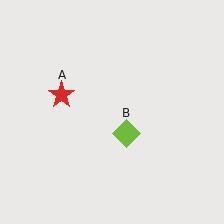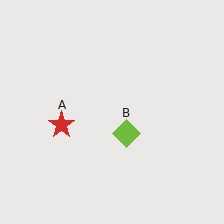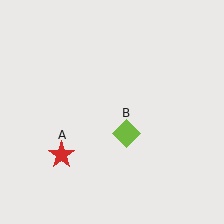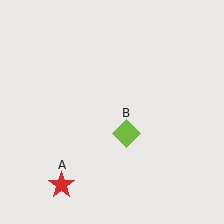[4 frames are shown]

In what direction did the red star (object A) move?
The red star (object A) moved down.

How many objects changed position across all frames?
1 object changed position: red star (object A).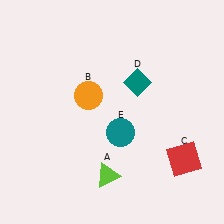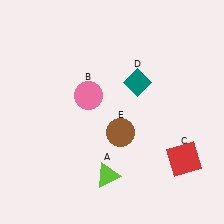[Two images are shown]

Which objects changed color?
B changed from orange to pink. E changed from teal to brown.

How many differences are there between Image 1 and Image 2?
There are 2 differences between the two images.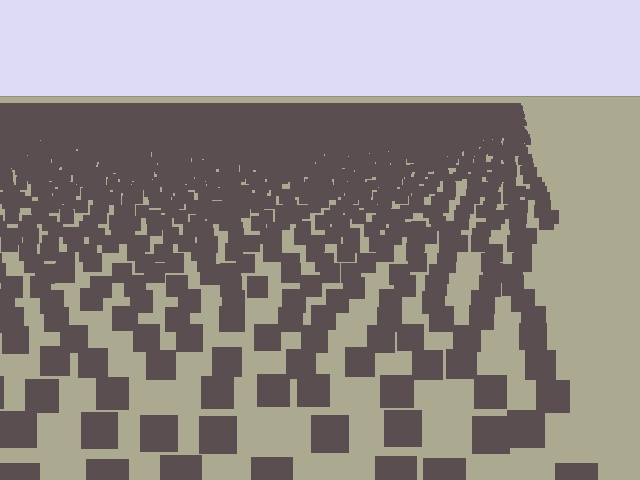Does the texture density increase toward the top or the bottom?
Density increases toward the top.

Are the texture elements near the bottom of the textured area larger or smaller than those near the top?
Larger. Near the bottom, elements are closer to the viewer and appear at a bigger on-screen size.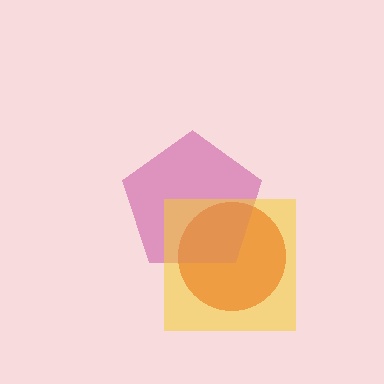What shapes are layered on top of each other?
The layered shapes are: a red circle, a magenta pentagon, a yellow square.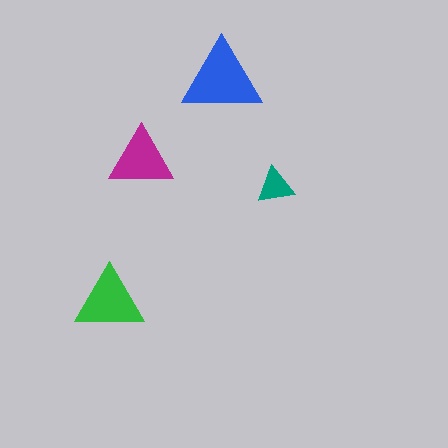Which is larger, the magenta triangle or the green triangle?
The green one.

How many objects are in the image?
There are 4 objects in the image.